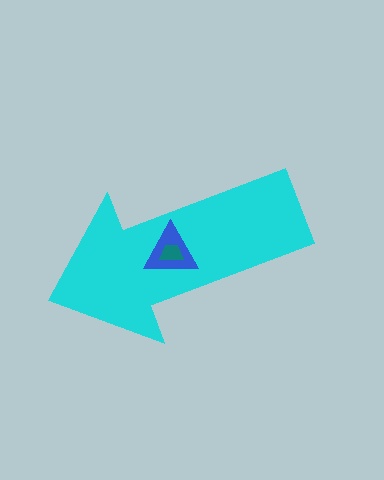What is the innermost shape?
The teal trapezoid.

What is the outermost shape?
The cyan arrow.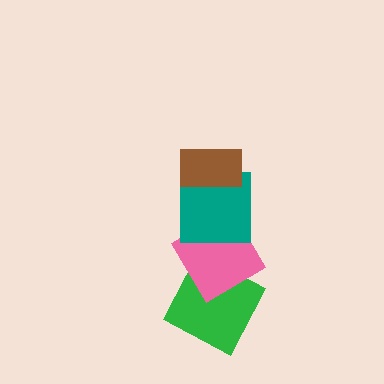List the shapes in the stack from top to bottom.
From top to bottom: the brown rectangle, the teal square, the pink diamond, the green square.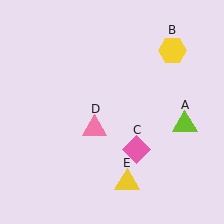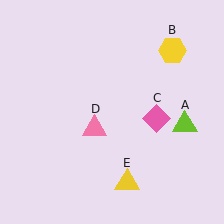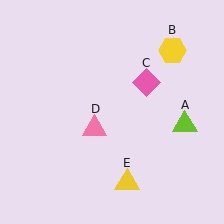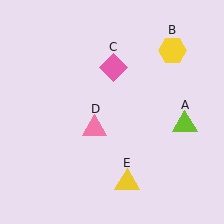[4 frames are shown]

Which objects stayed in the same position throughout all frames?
Lime triangle (object A) and yellow hexagon (object B) and pink triangle (object D) and yellow triangle (object E) remained stationary.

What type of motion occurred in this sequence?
The pink diamond (object C) rotated counterclockwise around the center of the scene.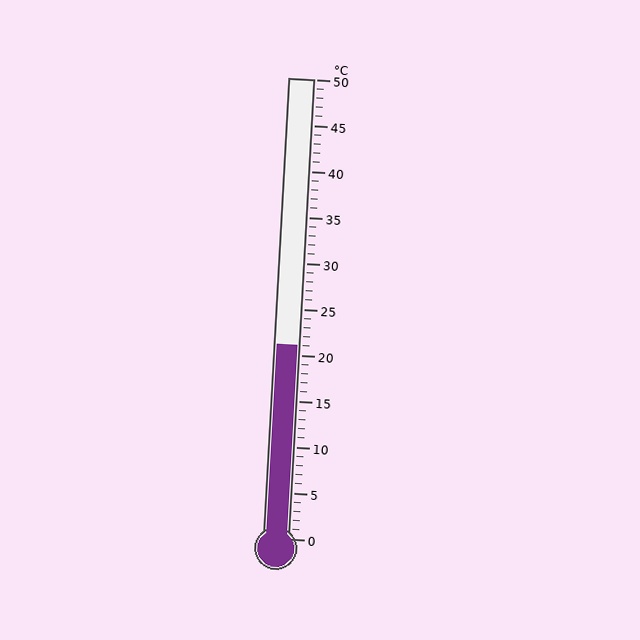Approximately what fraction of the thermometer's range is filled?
The thermometer is filled to approximately 40% of its range.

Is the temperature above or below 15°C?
The temperature is above 15°C.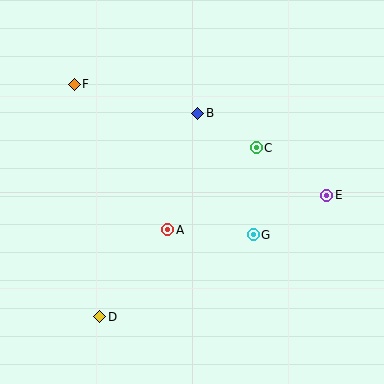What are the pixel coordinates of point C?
Point C is at (256, 148).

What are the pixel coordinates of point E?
Point E is at (327, 195).